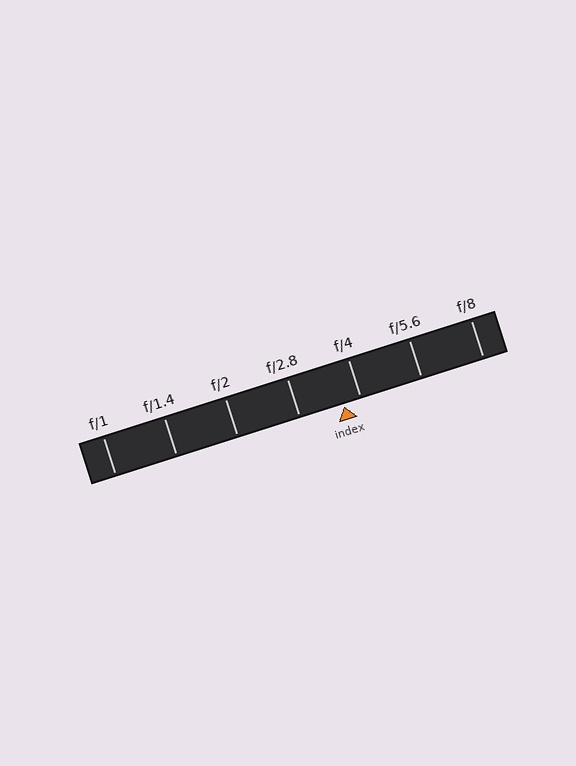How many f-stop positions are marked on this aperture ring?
There are 7 f-stop positions marked.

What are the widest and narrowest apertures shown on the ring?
The widest aperture shown is f/1 and the narrowest is f/8.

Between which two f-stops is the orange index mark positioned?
The index mark is between f/2.8 and f/4.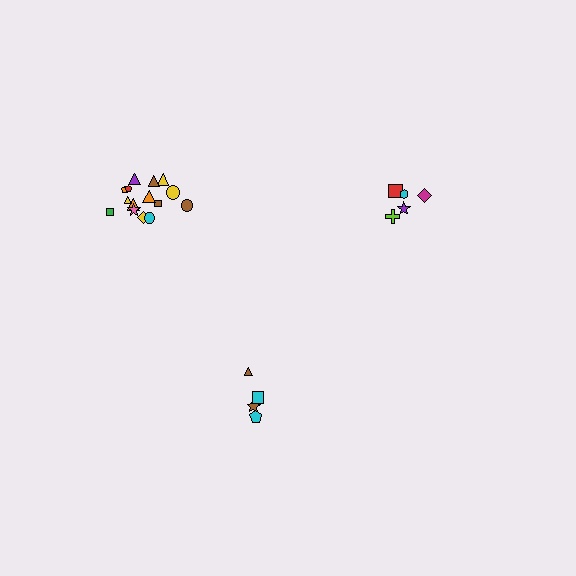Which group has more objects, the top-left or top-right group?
The top-left group.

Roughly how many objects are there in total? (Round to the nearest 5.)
Roughly 25 objects in total.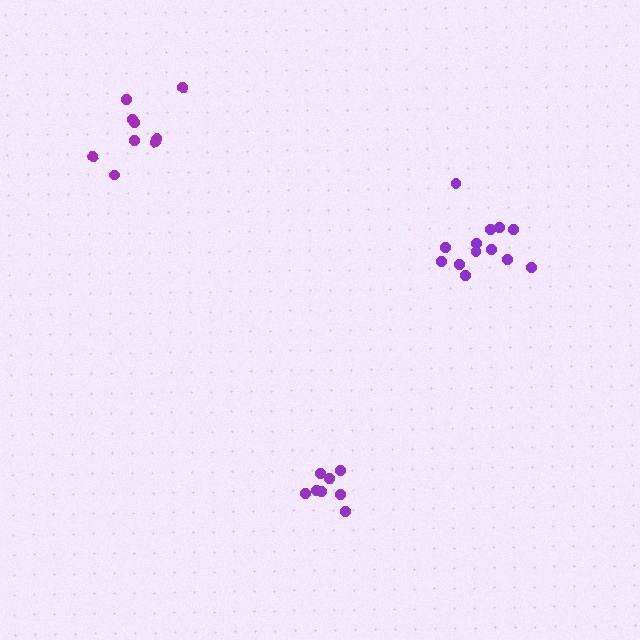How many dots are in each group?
Group 1: 13 dots, Group 2: 8 dots, Group 3: 9 dots (30 total).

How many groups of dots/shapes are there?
There are 3 groups.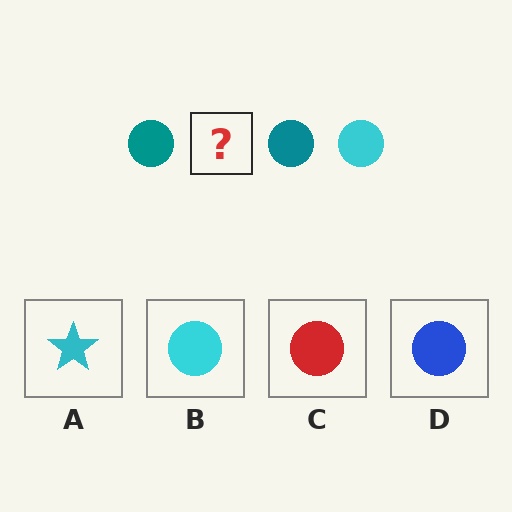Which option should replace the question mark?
Option B.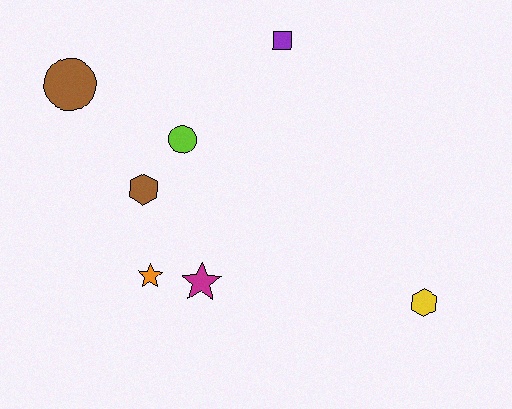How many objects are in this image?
There are 7 objects.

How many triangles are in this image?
There are no triangles.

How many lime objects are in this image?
There is 1 lime object.